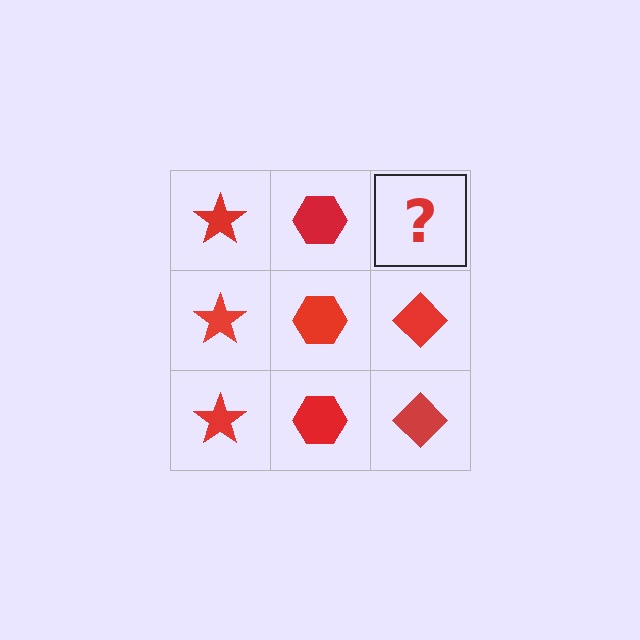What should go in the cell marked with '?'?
The missing cell should contain a red diamond.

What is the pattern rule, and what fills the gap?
The rule is that each column has a consistent shape. The gap should be filled with a red diamond.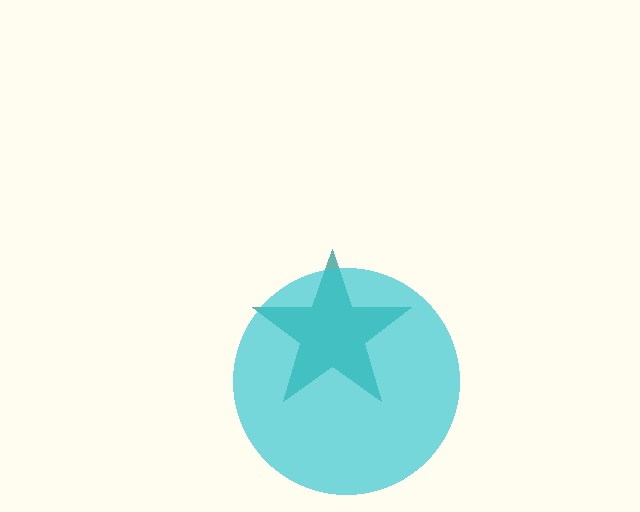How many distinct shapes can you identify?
There are 2 distinct shapes: a teal star, a cyan circle.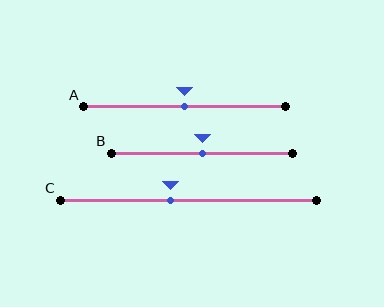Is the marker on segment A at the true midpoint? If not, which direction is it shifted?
Yes, the marker on segment A is at the true midpoint.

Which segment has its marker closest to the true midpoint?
Segment A has its marker closest to the true midpoint.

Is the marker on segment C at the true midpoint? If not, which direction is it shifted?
No, the marker on segment C is shifted to the left by about 7% of the segment length.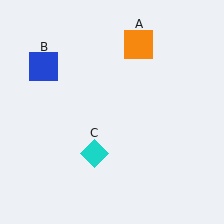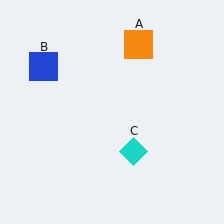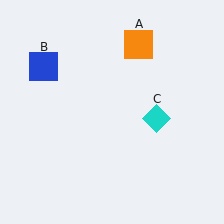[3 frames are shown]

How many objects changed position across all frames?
1 object changed position: cyan diamond (object C).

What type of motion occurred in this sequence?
The cyan diamond (object C) rotated counterclockwise around the center of the scene.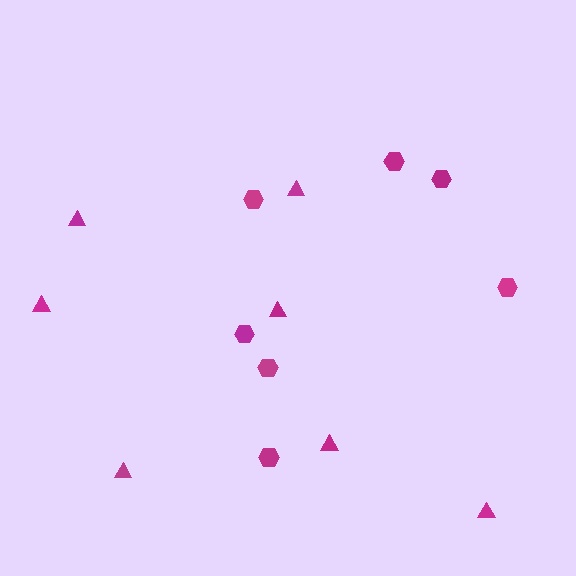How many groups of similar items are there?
There are 2 groups: one group of triangles (7) and one group of hexagons (7).